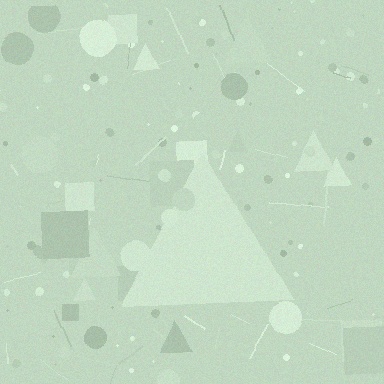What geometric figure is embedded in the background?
A triangle is embedded in the background.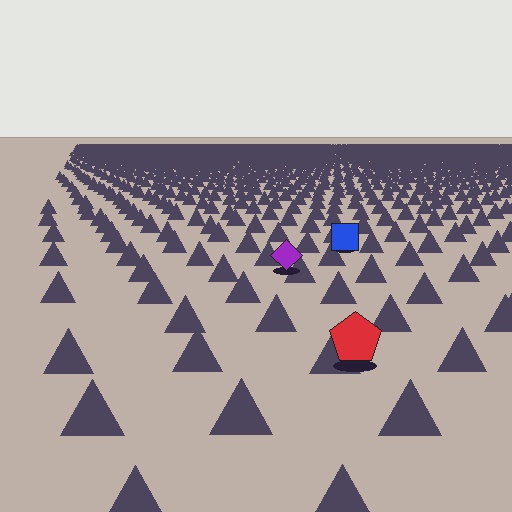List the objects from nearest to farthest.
From nearest to farthest: the red pentagon, the purple diamond, the blue square.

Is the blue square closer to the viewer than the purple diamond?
No. The purple diamond is closer — you can tell from the texture gradient: the ground texture is coarser near it.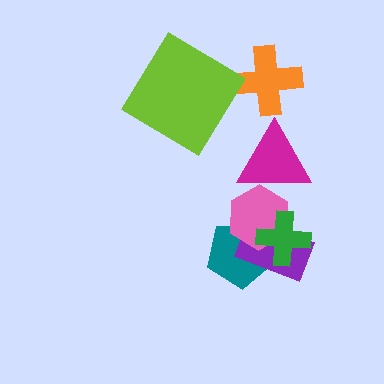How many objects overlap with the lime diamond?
0 objects overlap with the lime diamond.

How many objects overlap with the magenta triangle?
1 object overlaps with the magenta triangle.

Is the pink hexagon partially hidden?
Yes, it is partially covered by another shape.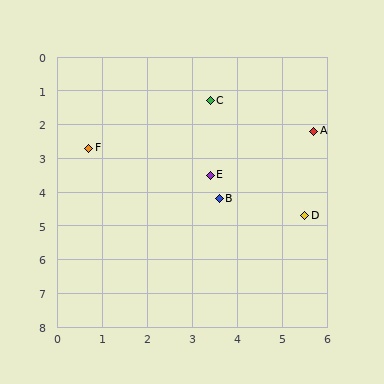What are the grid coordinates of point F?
Point F is at approximately (0.7, 2.7).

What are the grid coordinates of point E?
Point E is at approximately (3.4, 3.5).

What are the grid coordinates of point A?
Point A is at approximately (5.7, 2.2).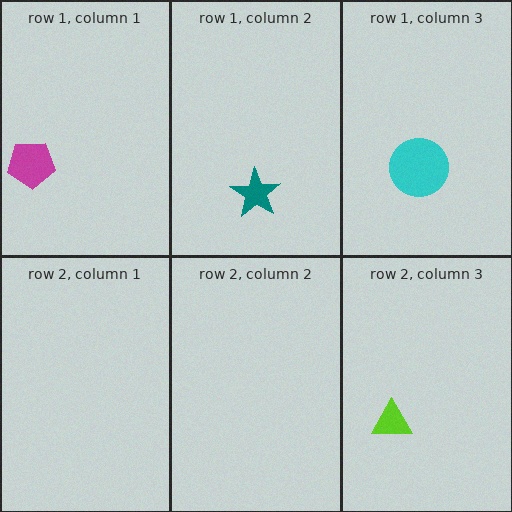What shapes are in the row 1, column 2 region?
The teal star.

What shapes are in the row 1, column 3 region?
The cyan circle.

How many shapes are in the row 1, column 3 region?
1.